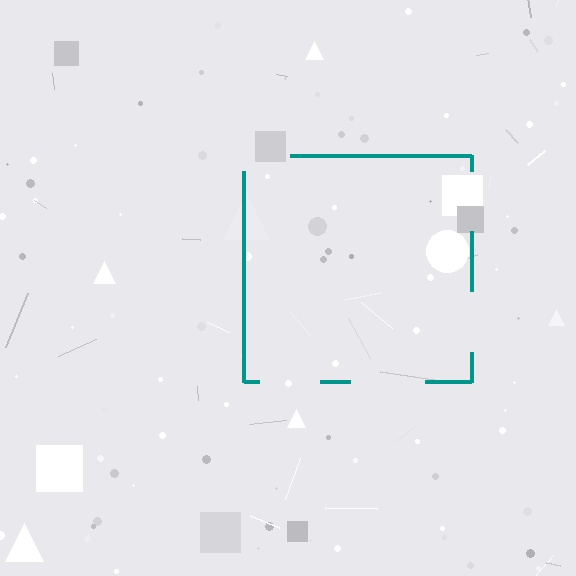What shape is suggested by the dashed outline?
The dashed outline suggests a square.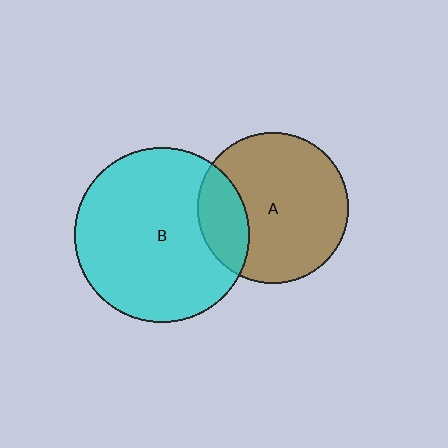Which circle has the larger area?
Circle B (cyan).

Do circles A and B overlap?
Yes.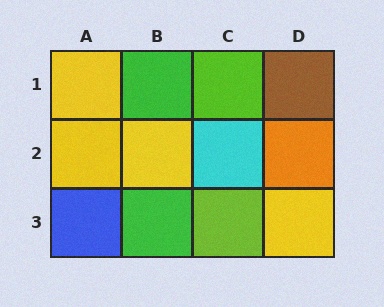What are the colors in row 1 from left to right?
Yellow, green, lime, brown.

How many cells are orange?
1 cell is orange.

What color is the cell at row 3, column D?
Yellow.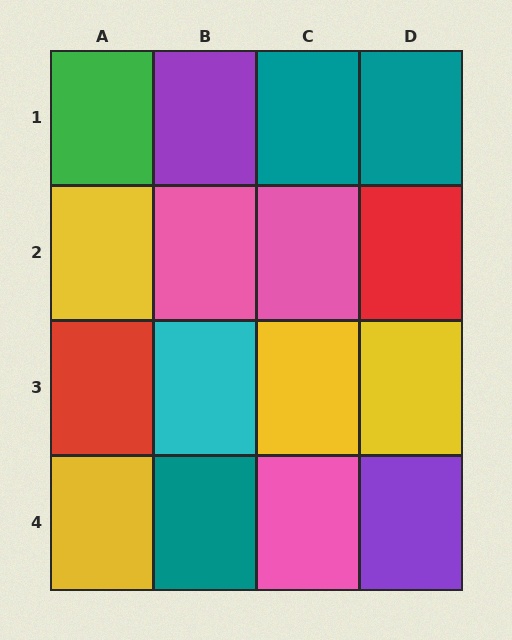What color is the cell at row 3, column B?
Cyan.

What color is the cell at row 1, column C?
Teal.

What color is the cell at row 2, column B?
Pink.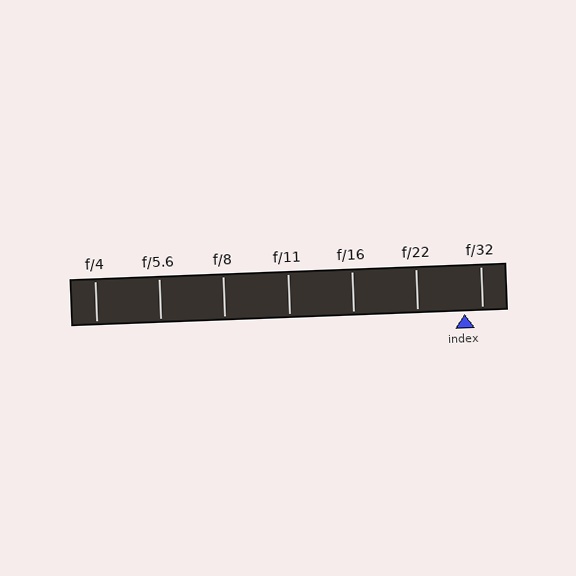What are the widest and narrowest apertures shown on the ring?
The widest aperture shown is f/4 and the narrowest is f/32.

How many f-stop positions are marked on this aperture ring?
There are 7 f-stop positions marked.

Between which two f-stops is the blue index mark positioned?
The index mark is between f/22 and f/32.